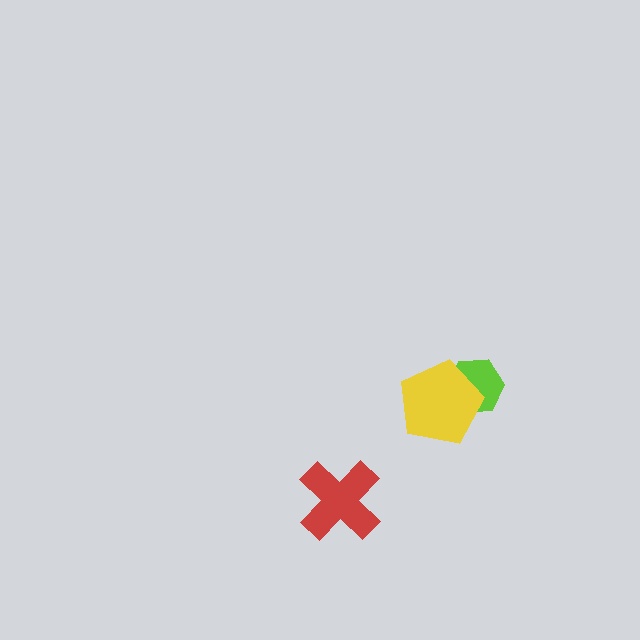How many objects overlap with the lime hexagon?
1 object overlaps with the lime hexagon.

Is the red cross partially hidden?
No, no other shape covers it.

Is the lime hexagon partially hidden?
Yes, it is partially covered by another shape.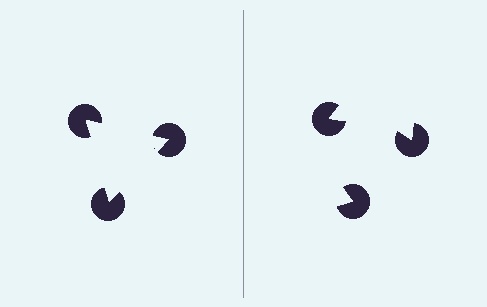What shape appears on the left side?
An illusory triangle.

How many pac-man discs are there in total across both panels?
6 — 3 on each side.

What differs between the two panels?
The pac-man discs are positioned identically on both sides; only the wedge orientations differ. On the left they align to a triangle; on the right they are misaligned.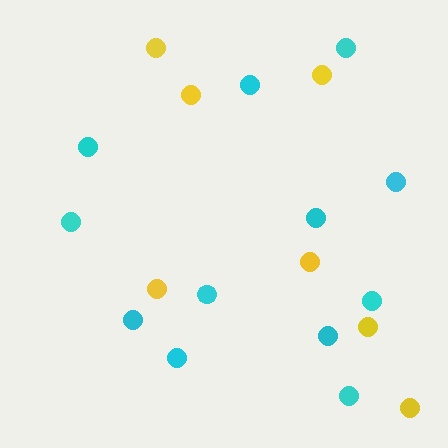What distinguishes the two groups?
There are 2 groups: one group of cyan circles (12) and one group of yellow circles (7).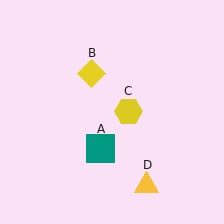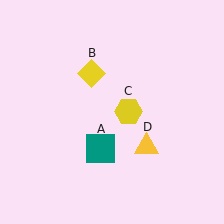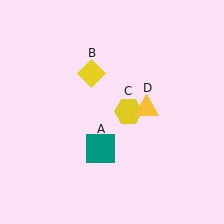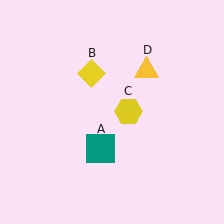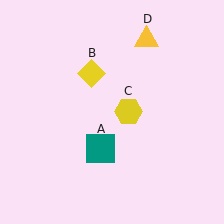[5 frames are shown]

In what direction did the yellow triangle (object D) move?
The yellow triangle (object D) moved up.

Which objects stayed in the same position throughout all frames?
Teal square (object A) and yellow diamond (object B) and yellow hexagon (object C) remained stationary.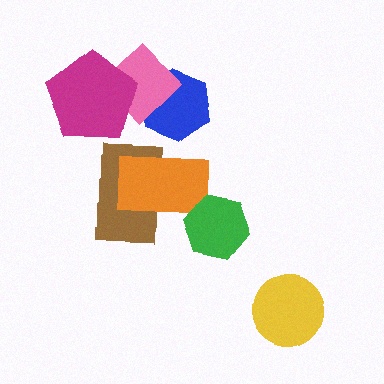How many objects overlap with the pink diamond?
2 objects overlap with the pink diamond.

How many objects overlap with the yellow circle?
0 objects overlap with the yellow circle.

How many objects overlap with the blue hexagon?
1 object overlaps with the blue hexagon.